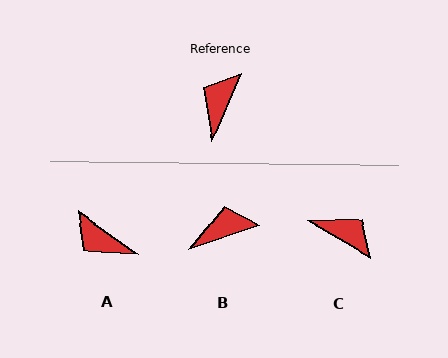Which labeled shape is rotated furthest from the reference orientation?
C, about 98 degrees away.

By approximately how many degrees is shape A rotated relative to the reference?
Approximately 77 degrees counter-clockwise.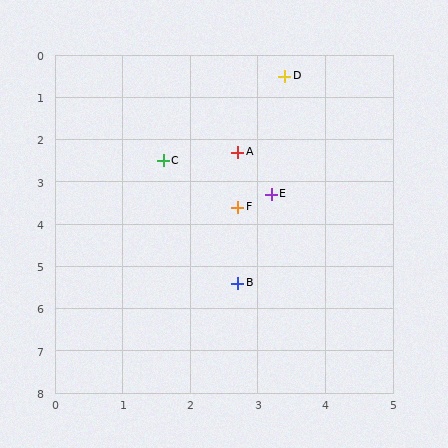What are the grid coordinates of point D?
Point D is at approximately (3.4, 0.5).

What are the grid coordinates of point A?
Point A is at approximately (2.7, 2.3).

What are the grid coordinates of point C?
Point C is at approximately (1.6, 2.5).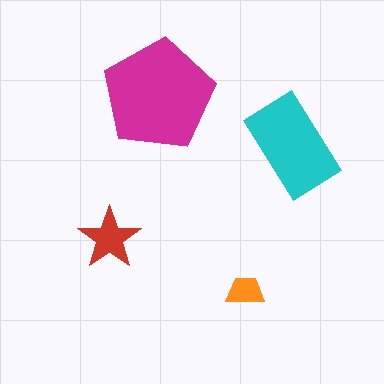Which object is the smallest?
The orange trapezoid.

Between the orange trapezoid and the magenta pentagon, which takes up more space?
The magenta pentagon.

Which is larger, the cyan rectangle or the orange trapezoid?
The cyan rectangle.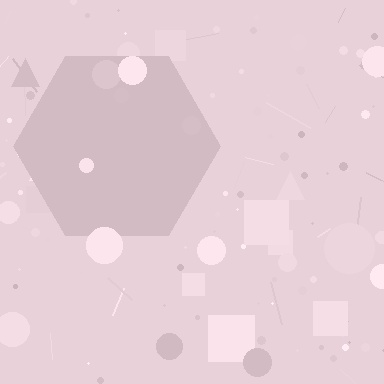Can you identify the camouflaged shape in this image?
The camouflaged shape is a hexagon.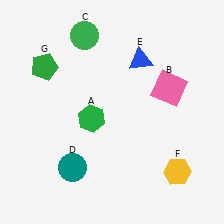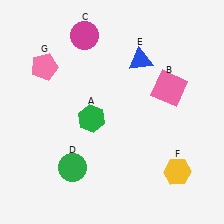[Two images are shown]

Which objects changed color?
C changed from green to magenta. D changed from teal to green. G changed from green to pink.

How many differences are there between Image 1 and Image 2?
There are 3 differences between the two images.